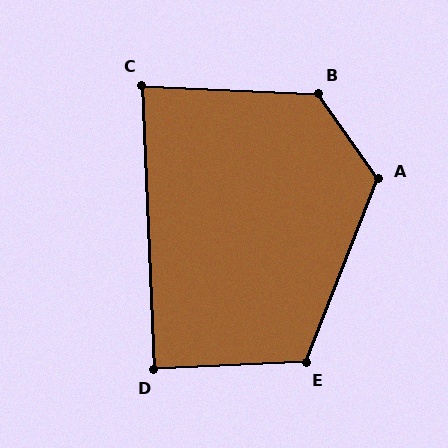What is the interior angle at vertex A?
Approximately 123 degrees (obtuse).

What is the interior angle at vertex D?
Approximately 90 degrees (approximately right).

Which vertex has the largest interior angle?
B, at approximately 128 degrees.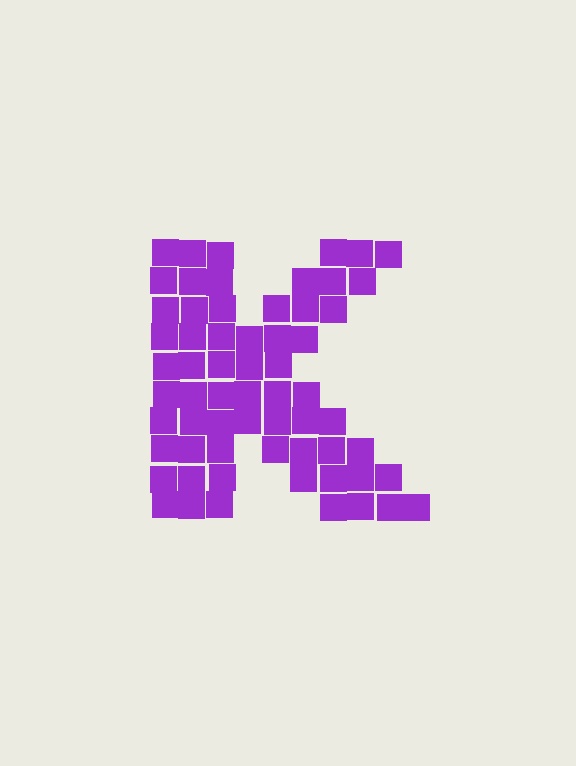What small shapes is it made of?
It is made of small squares.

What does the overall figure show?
The overall figure shows the letter K.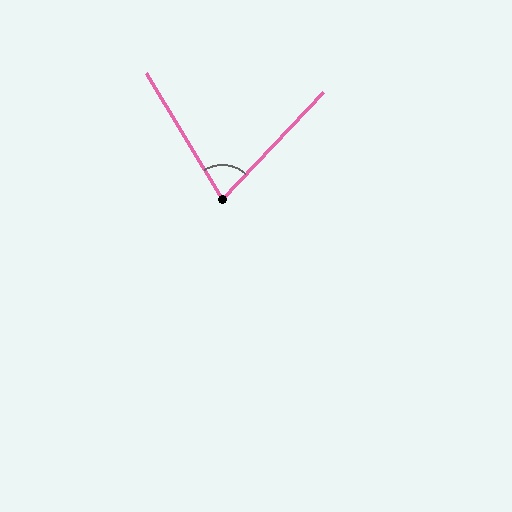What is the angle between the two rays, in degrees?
Approximately 75 degrees.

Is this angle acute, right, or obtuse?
It is acute.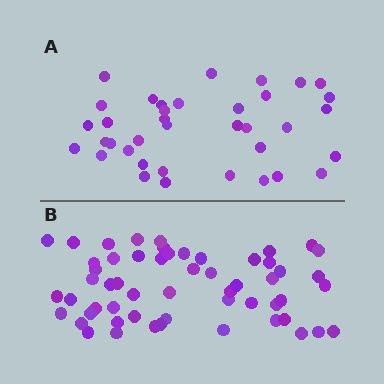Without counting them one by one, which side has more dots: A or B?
Region B (the bottom region) has more dots.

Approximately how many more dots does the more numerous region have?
Region B has approximately 20 more dots than region A.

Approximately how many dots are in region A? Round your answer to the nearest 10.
About 40 dots. (The exact count is 37, which rounds to 40.)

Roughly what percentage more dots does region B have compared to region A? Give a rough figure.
About 50% more.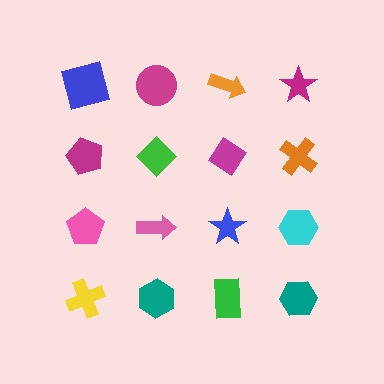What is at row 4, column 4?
A teal hexagon.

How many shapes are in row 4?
4 shapes.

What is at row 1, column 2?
A magenta circle.